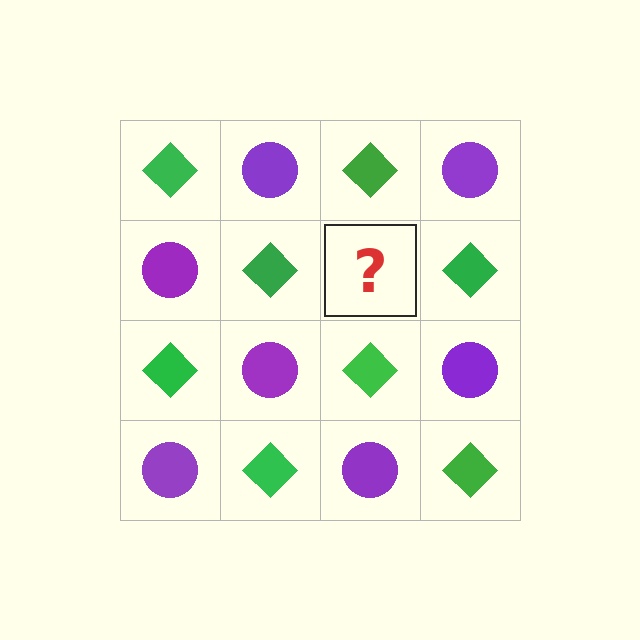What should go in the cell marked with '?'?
The missing cell should contain a purple circle.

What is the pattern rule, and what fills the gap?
The rule is that it alternates green diamond and purple circle in a checkerboard pattern. The gap should be filled with a purple circle.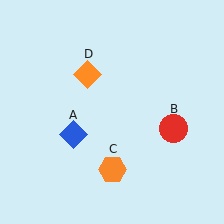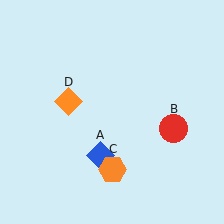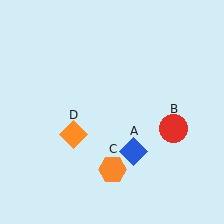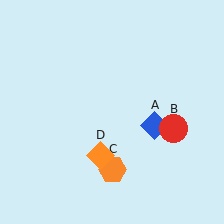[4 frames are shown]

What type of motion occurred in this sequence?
The blue diamond (object A), orange diamond (object D) rotated counterclockwise around the center of the scene.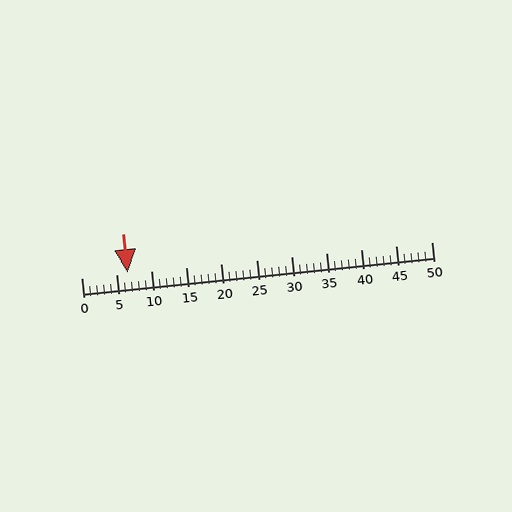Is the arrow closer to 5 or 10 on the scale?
The arrow is closer to 5.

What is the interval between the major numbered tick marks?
The major tick marks are spaced 5 units apart.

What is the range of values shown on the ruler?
The ruler shows values from 0 to 50.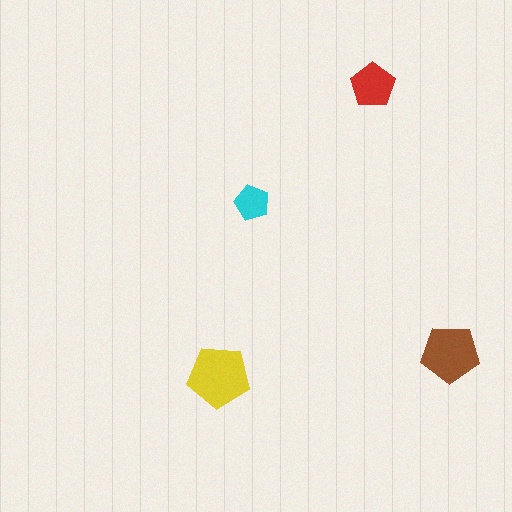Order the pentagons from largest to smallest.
the yellow one, the brown one, the red one, the cyan one.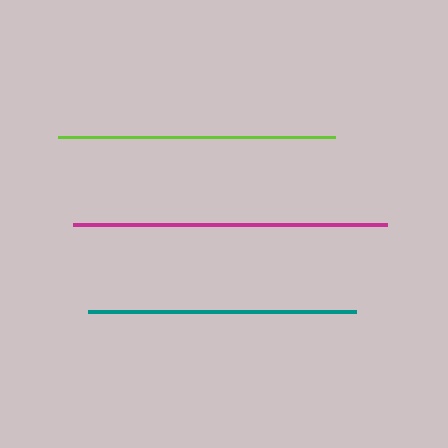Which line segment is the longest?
The magenta line is the longest at approximately 314 pixels.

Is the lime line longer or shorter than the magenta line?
The magenta line is longer than the lime line.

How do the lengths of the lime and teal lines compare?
The lime and teal lines are approximately the same length.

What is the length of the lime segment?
The lime segment is approximately 277 pixels long.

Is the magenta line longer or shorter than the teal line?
The magenta line is longer than the teal line.